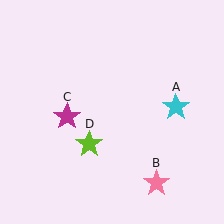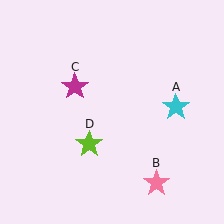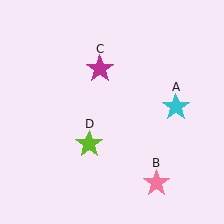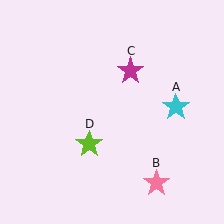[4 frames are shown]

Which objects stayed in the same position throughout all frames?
Cyan star (object A) and pink star (object B) and lime star (object D) remained stationary.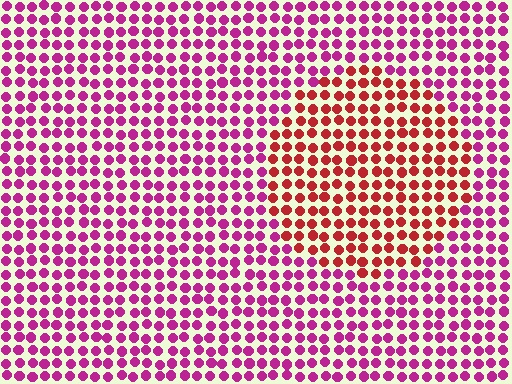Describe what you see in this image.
The image is filled with small magenta elements in a uniform arrangement. A circle-shaped region is visible where the elements are tinted to a slightly different hue, forming a subtle color boundary.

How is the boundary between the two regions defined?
The boundary is defined purely by a slight shift in hue (about 40 degrees). Spacing, size, and orientation are identical on both sides.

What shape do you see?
I see a circle.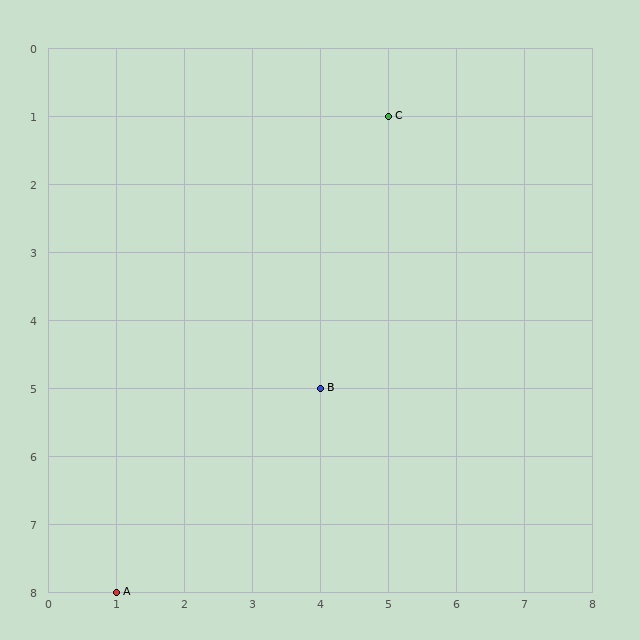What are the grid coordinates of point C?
Point C is at grid coordinates (5, 1).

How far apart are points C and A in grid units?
Points C and A are 4 columns and 7 rows apart (about 8.1 grid units diagonally).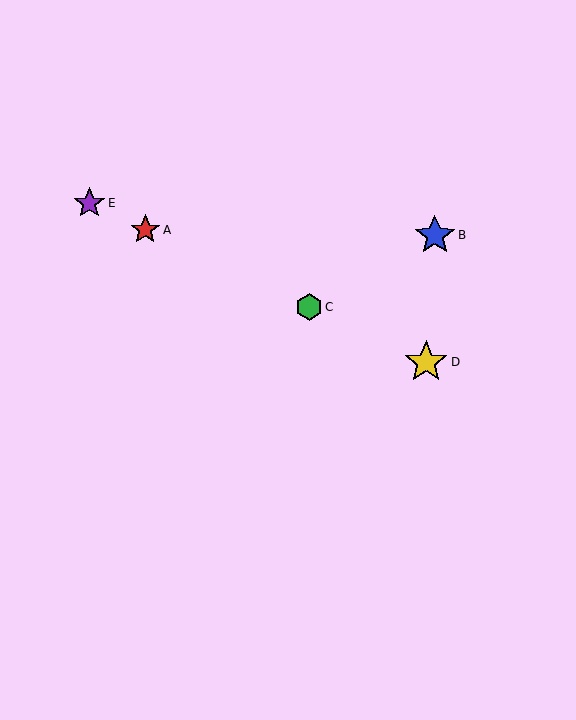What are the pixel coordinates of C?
Object C is at (309, 307).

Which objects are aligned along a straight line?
Objects A, C, D, E are aligned along a straight line.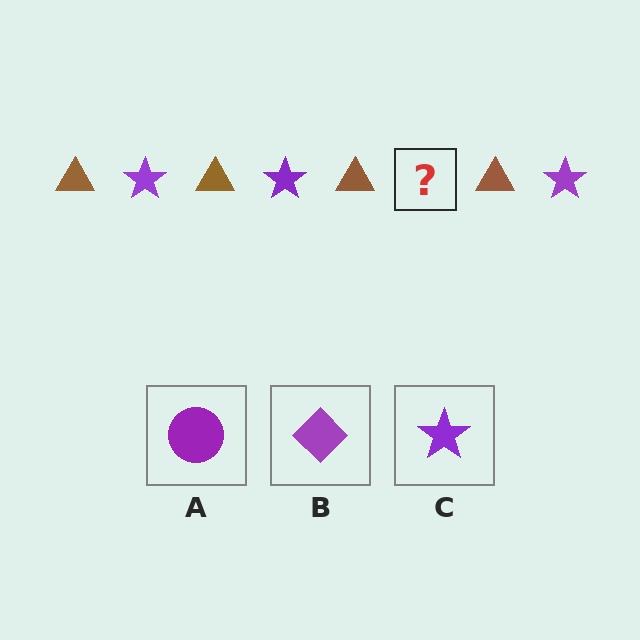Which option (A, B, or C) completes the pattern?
C.